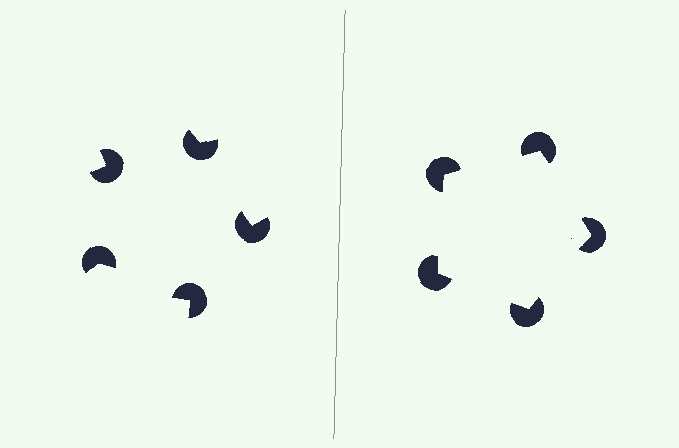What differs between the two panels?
The pac-man discs are positioned identically on both sides; only the wedge orientations differ. On the right they align to a pentagon; on the left they are misaligned.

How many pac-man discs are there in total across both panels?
10 — 5 on each side.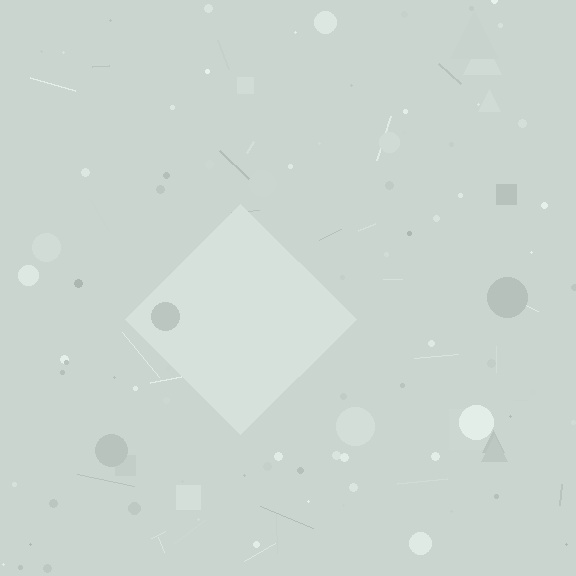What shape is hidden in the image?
A diamond is hidden in the image.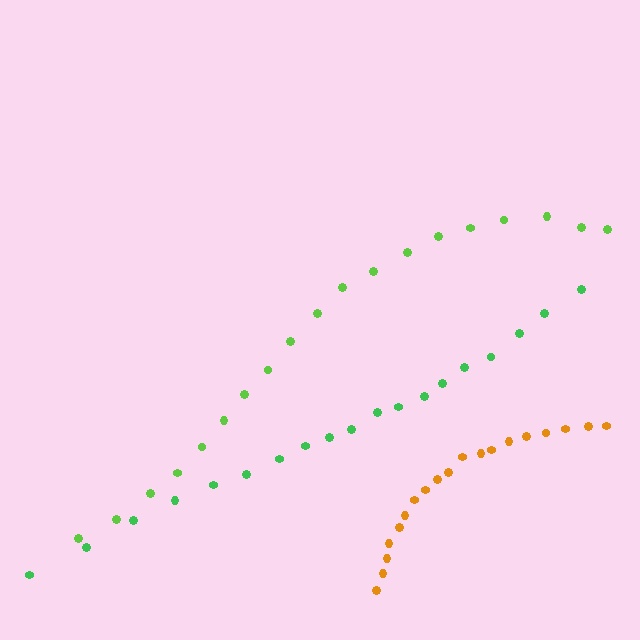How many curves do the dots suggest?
There are 3 distinct paths.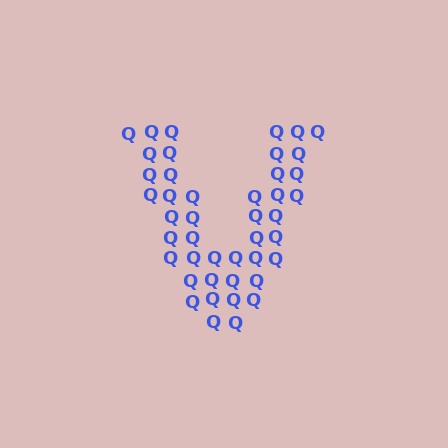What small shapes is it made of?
It is made of small letter Q's.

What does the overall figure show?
The overall figure shows the letter V.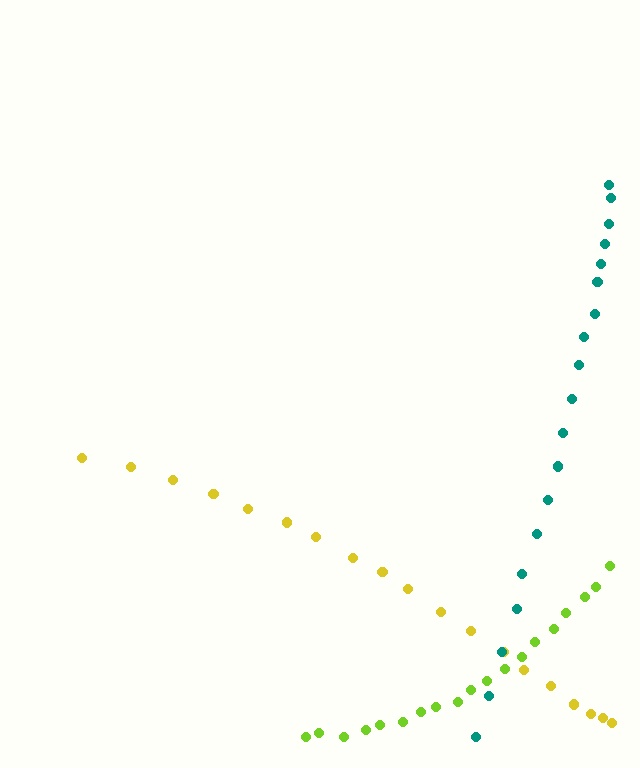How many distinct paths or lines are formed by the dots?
There are 3 distinct paths.